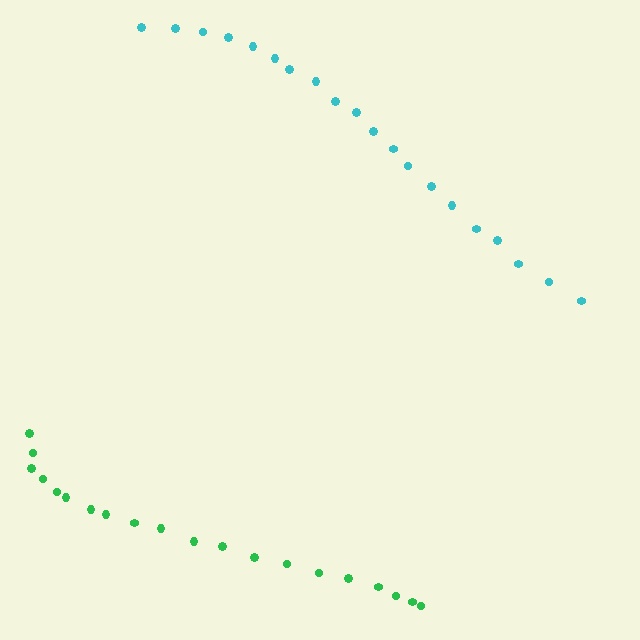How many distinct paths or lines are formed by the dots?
There are 2 distinct paths.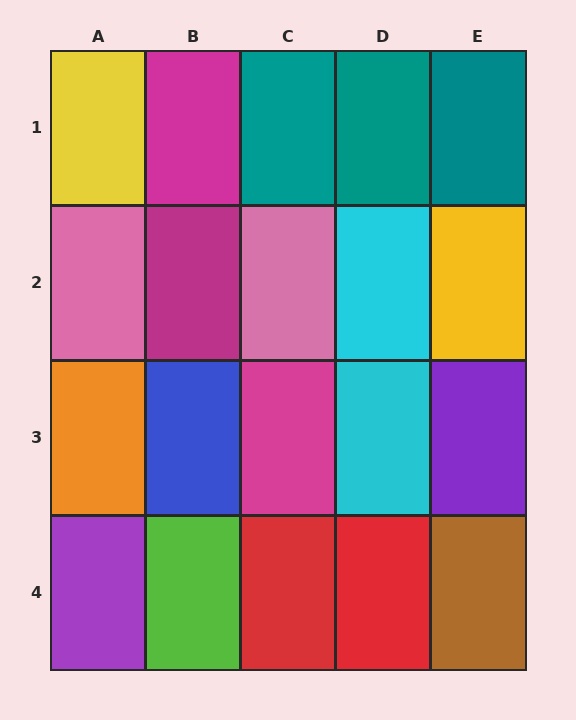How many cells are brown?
1 cell is brown.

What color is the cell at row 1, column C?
Teal.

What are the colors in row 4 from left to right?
Purple, lime, red, red, brown.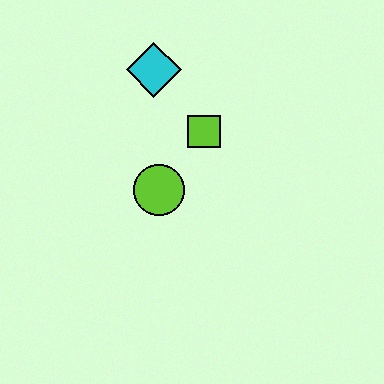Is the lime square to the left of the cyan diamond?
No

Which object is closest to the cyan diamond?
The lime square is closest to the cyan diamond.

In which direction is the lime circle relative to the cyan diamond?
The lime circle is below the cyan diamond.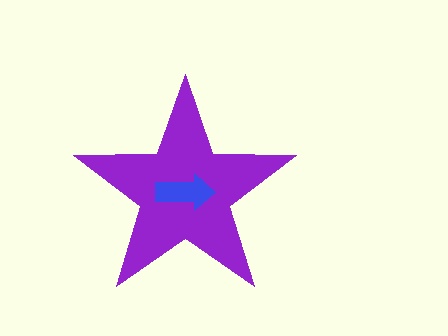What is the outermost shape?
The purple star.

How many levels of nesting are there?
2.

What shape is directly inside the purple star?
The blue arrow.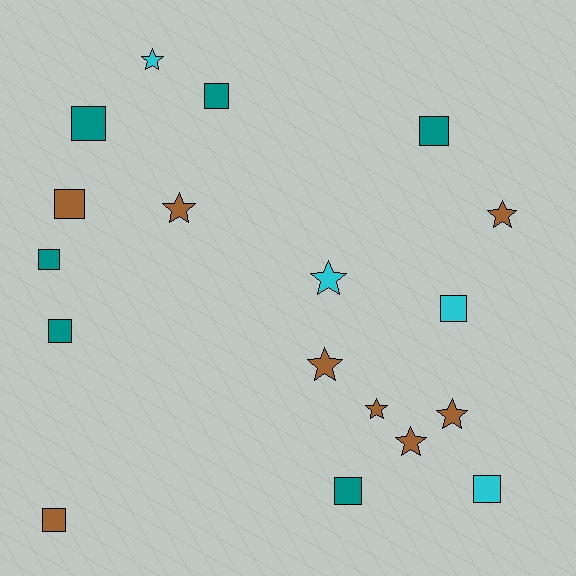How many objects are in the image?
There are 18 objects.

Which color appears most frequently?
Brown, with 8 objects.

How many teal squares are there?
There are 6 teal squares.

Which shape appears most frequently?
Square, with 10 objects.